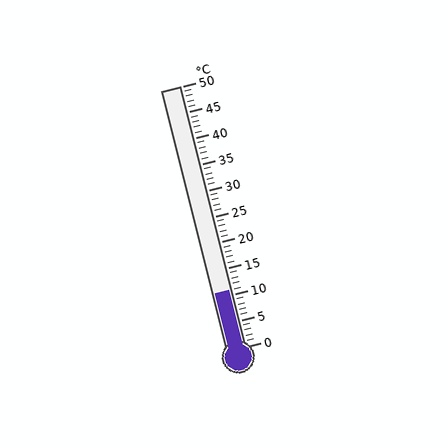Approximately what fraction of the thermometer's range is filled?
The thermometer is filled to approximately 20% of its range.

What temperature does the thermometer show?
The thermometer shows approximately 11°C.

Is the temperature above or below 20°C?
The temperature is below 20°C.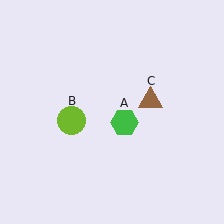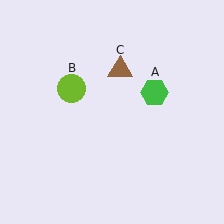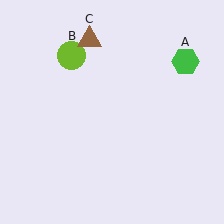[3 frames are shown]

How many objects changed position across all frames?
3 objects changed position: green hexagon (object A), lime circle (object B), brown triangle (object C).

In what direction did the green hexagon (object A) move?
The green hexagon (object A) moved up and to the right.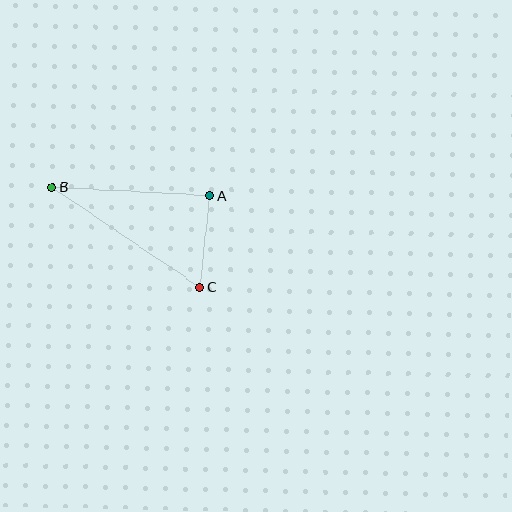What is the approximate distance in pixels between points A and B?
The distance between A and B is approximately 158 pixels.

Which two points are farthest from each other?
Points B and C are farthest from each other.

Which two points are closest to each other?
Points A and C are closest to each other.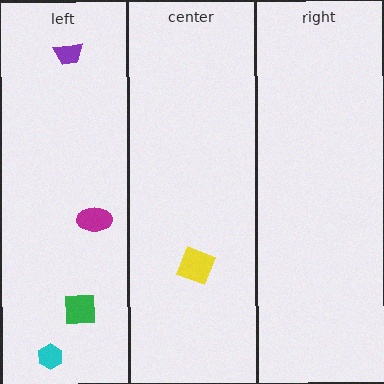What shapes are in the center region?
The yellow diamond.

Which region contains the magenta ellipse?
The left region.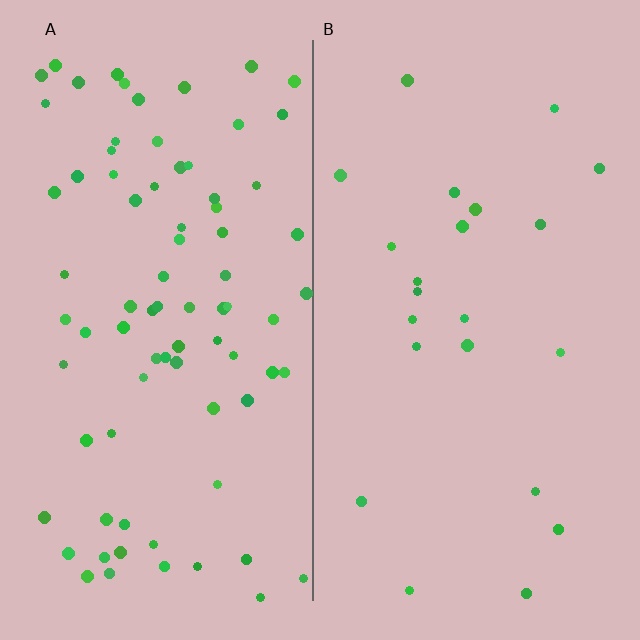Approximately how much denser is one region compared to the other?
Approximately 3.6× — region A over region B.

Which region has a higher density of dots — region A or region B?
A (the left).